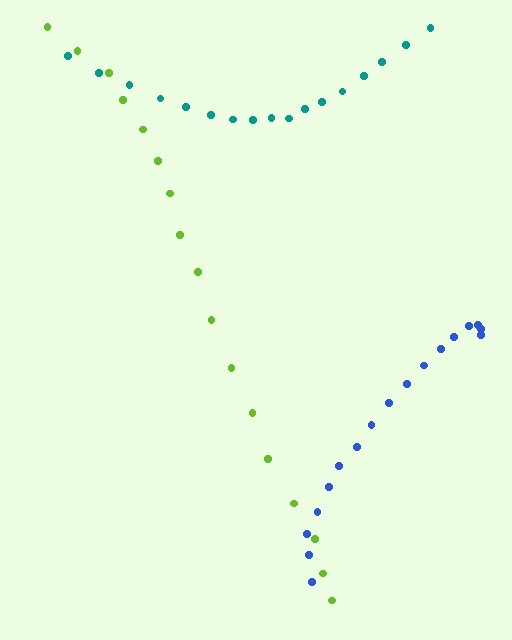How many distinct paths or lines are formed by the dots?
There are 3 distinct paths.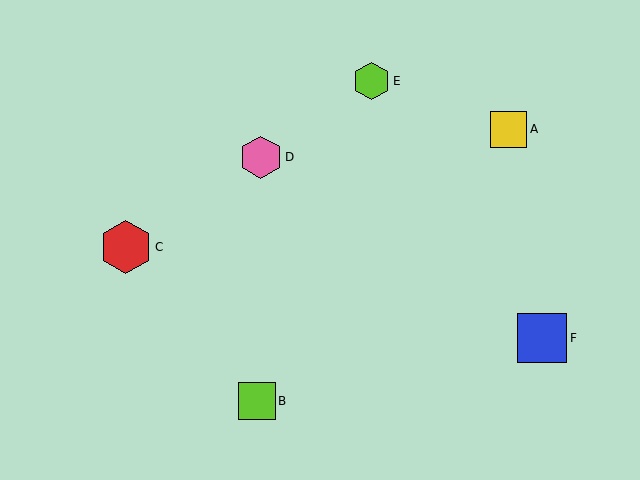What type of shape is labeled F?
Shape F is a blue square.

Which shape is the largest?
The red hexagon (labeled C) is the largest.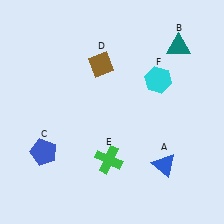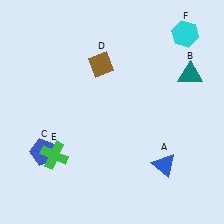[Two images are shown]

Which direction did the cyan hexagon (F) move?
The cyan hexagon (F) moved up.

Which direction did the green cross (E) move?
The green cross (E) moved left.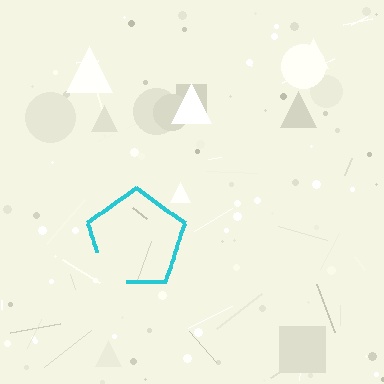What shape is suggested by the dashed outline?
The dashed outline suggests a pentagon.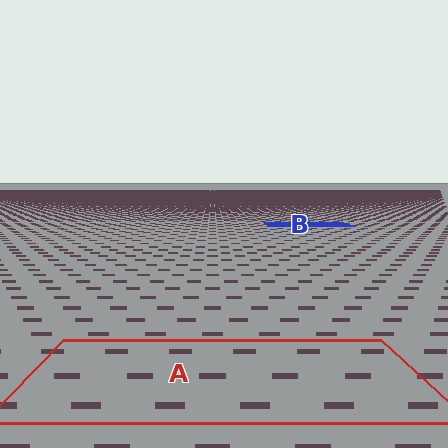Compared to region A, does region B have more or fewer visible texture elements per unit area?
Region B has more texture elements per unit area — they are packed more densely because it is farther away.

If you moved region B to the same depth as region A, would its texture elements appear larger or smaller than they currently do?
They would appear larger. At a closer depth, the same texture elements are projected at a bigger on-screen size.